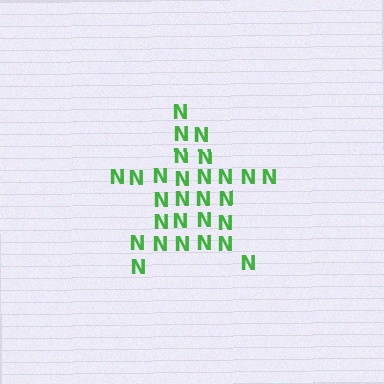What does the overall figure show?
The overall figure shows a star.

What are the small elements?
The small elements are letter N's.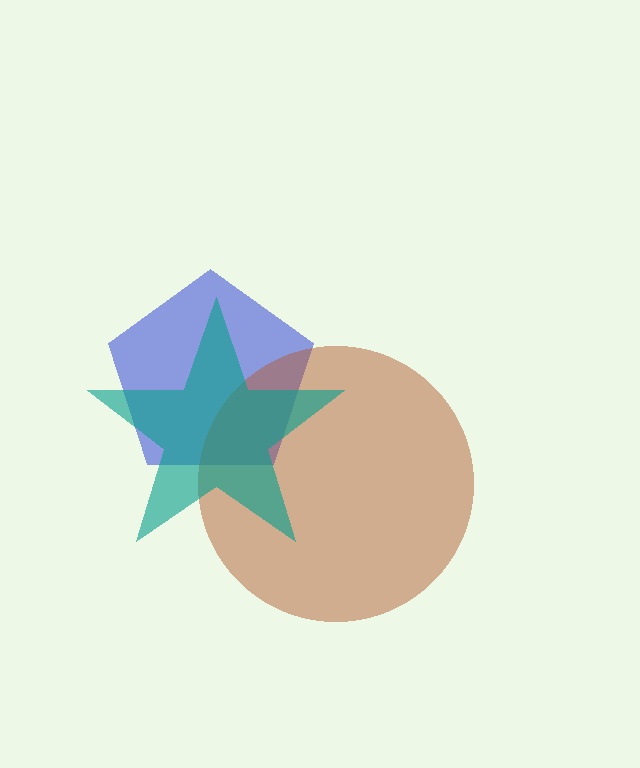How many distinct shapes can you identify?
There are 3 distinct shapes: a blue pentagon, a brown circle, a teal star.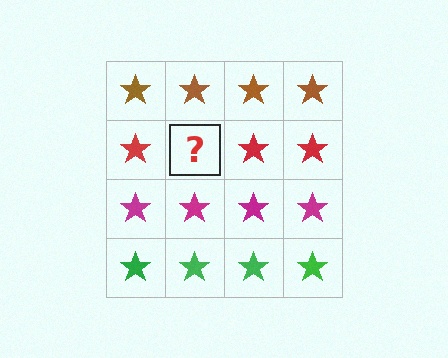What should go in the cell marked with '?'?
The missing cell should contain a red star.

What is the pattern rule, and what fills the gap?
The rule is that each row has a consistent color. The gap should be filled with a red star.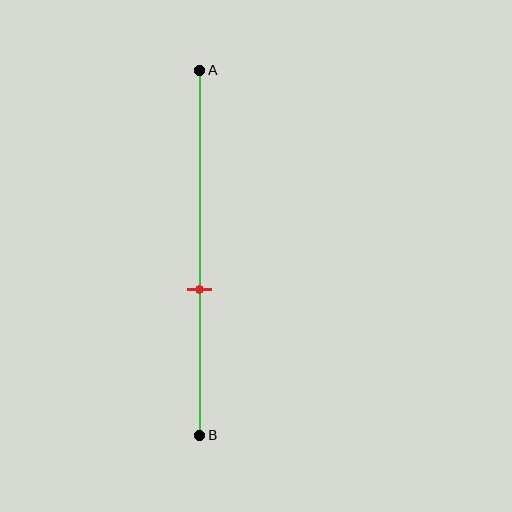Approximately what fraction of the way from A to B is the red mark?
The red mark is approximately 60% of the way from A to B.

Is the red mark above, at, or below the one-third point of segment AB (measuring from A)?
The red mark is below the one-third point of segment AB.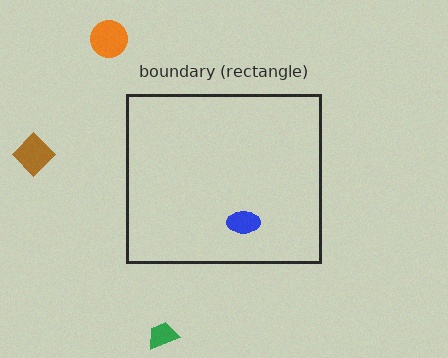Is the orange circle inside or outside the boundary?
Outside.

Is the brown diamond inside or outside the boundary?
Outside.